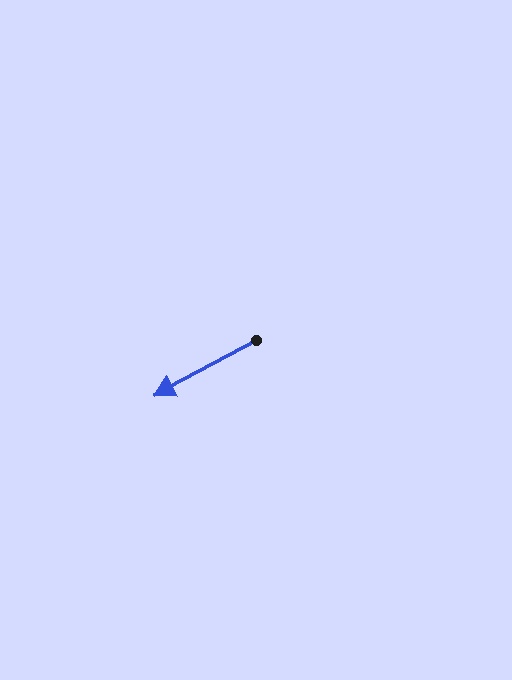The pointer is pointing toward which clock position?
Roughly 8 o'clock.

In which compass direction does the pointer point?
Southwest.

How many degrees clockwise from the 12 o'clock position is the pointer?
Approximately 241 degrees.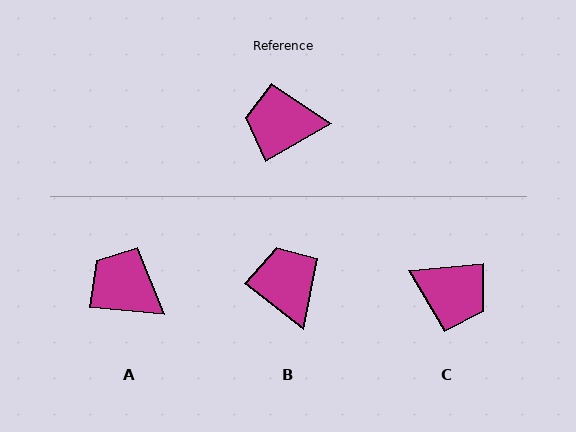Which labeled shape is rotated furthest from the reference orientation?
C, about 155 degrees away.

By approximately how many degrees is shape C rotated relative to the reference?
Approximately 155 degrees counter-clockwise.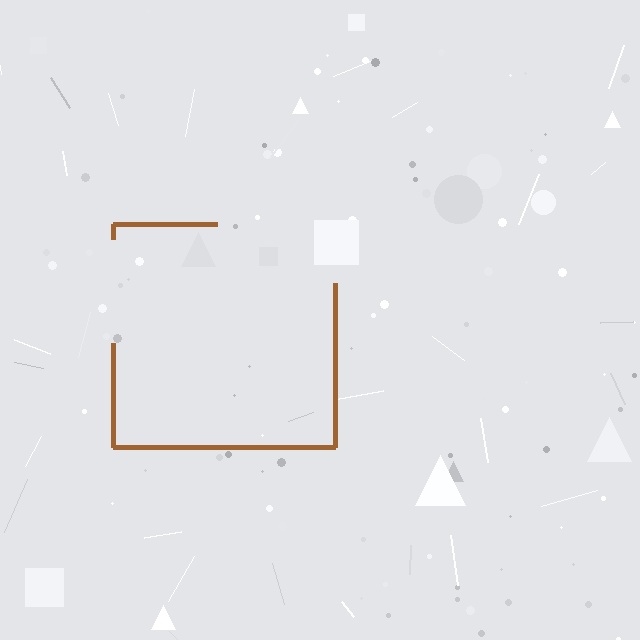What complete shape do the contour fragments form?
The contour fragments form a square.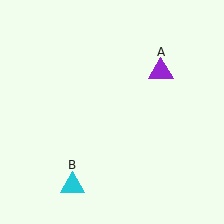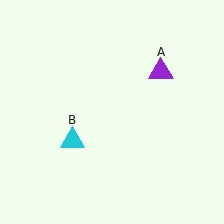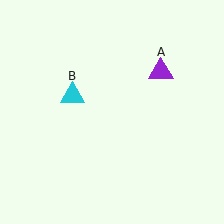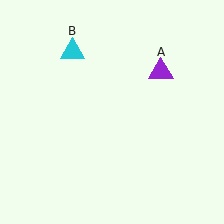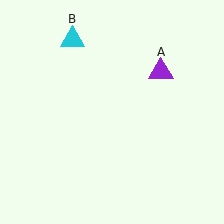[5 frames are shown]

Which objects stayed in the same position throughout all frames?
Purple triangle (object A) remained stationary.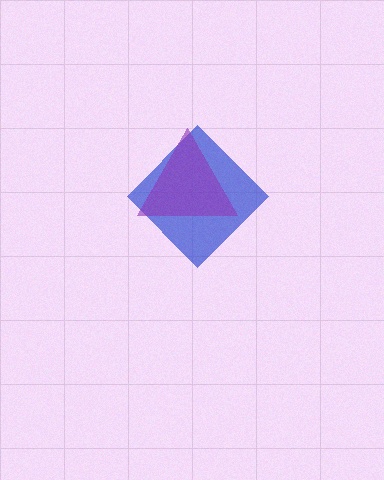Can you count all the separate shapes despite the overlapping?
Yes, there are 2 separate shapes.